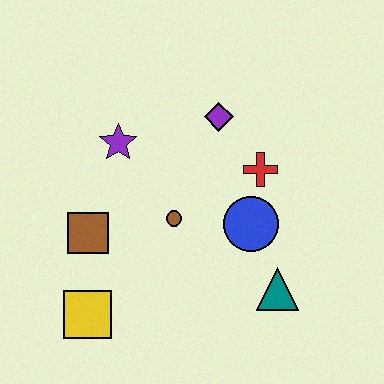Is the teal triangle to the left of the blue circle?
No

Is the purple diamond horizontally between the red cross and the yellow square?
Yes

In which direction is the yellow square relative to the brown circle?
The yellow square is below the brown circle.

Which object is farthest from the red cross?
The yellow square is farthest from the red cross.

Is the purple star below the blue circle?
No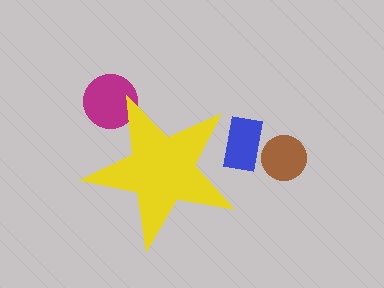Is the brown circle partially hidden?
No, the brown circle is fully visible.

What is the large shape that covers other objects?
A yellow star.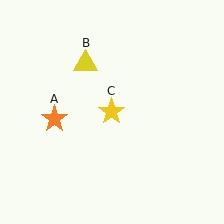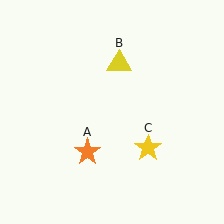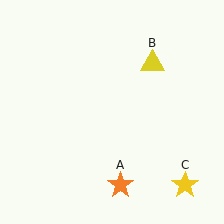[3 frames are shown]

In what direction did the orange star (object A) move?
The orange star (object A) moved down and to the right.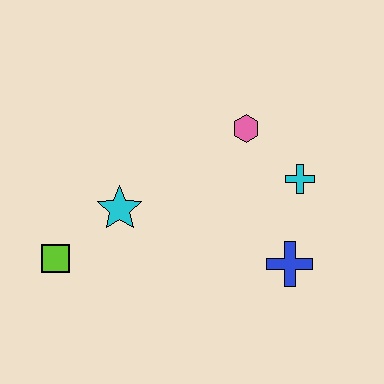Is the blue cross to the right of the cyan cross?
No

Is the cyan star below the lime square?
No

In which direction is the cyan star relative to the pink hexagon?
The cyan star is to the left of the pink hexagon.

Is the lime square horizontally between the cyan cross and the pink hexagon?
No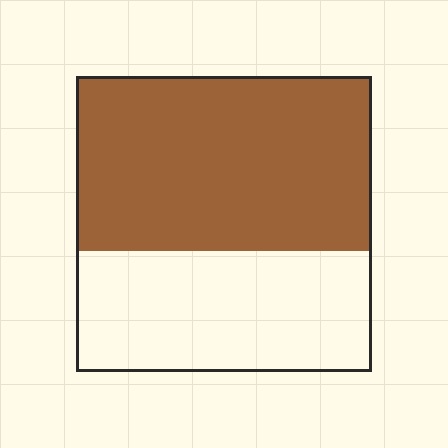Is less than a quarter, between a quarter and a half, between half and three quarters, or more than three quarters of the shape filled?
Between half and three quarters.